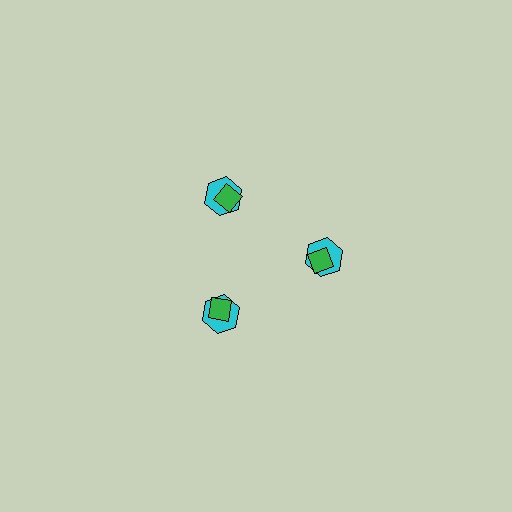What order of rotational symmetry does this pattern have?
This pattern has 3-fold rotational symmetry.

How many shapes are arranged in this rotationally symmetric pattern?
There are 6 shapes, arranged in 3 groups of 2.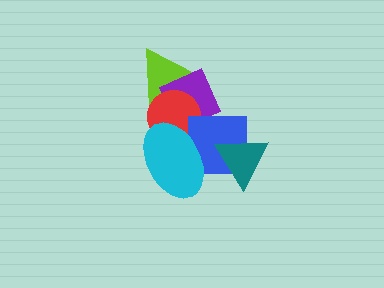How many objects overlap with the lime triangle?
2 objects overlap with the lime triangle.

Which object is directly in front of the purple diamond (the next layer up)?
The red circle is directly in front of the purple diamond.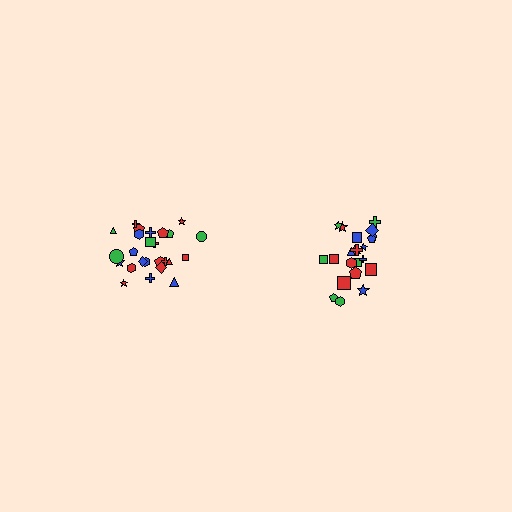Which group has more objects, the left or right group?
The left group.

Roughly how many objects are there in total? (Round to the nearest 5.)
Roughly 45 objects in total.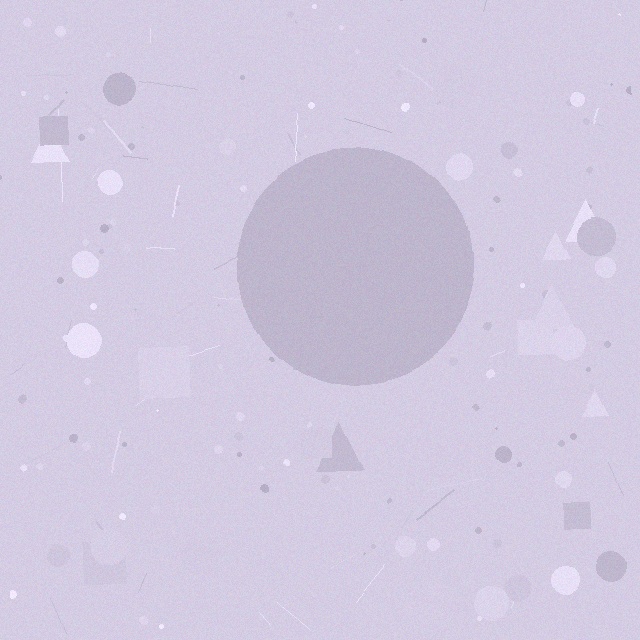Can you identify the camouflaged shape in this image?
The camouflaged shape is a circle.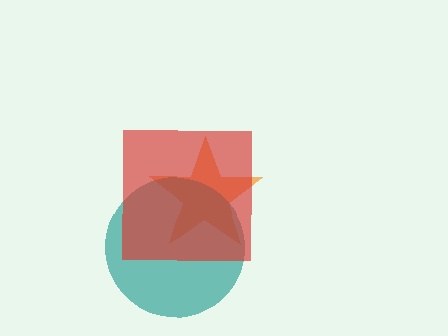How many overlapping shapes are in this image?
There are 3 overlapping shapes in the image.